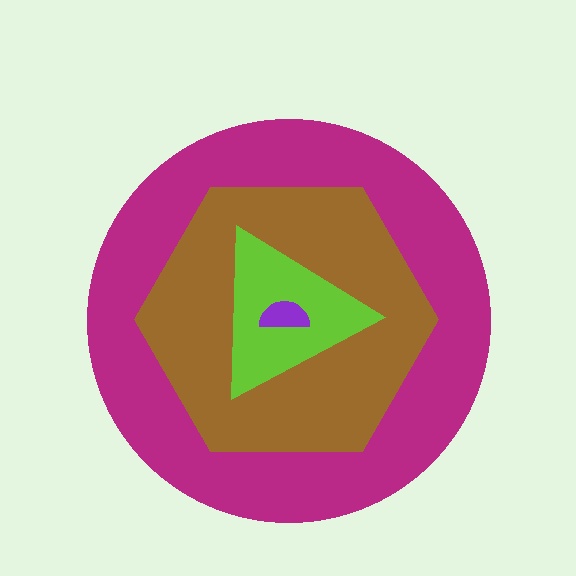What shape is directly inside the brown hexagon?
The lime triangle.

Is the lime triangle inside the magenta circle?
Yes.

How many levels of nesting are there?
4.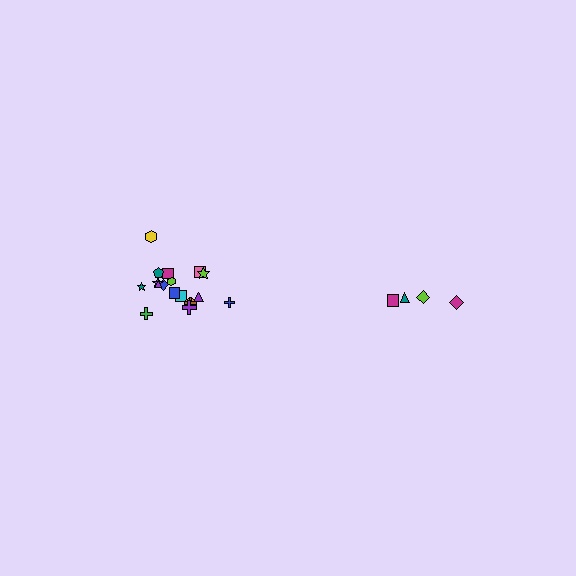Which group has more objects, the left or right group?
The left group.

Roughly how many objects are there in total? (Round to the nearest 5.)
Roughly 20 objects in total.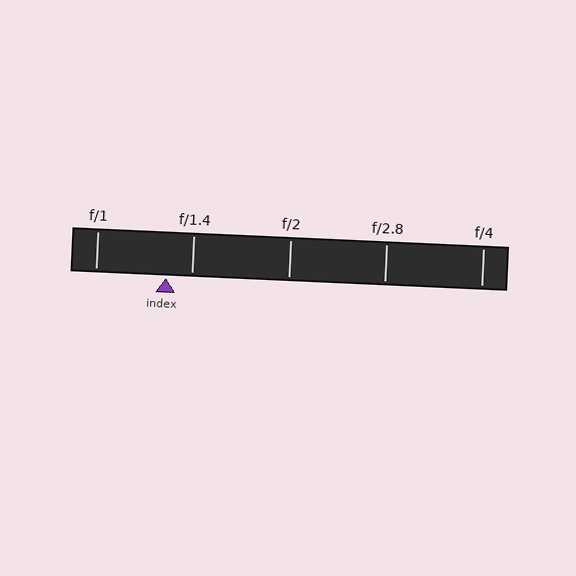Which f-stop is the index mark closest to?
The index mark is closest to f/1.4.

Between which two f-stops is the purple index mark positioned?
The index mark is between f/1 and f/1.4.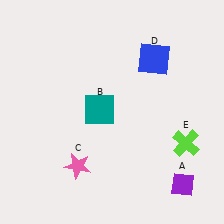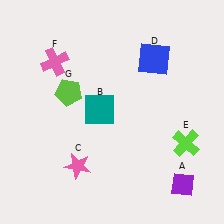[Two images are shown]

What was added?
A pink cross (F), a lime pentagon (G) were added in Image 2.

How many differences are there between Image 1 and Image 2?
There are 2 differences between the two images.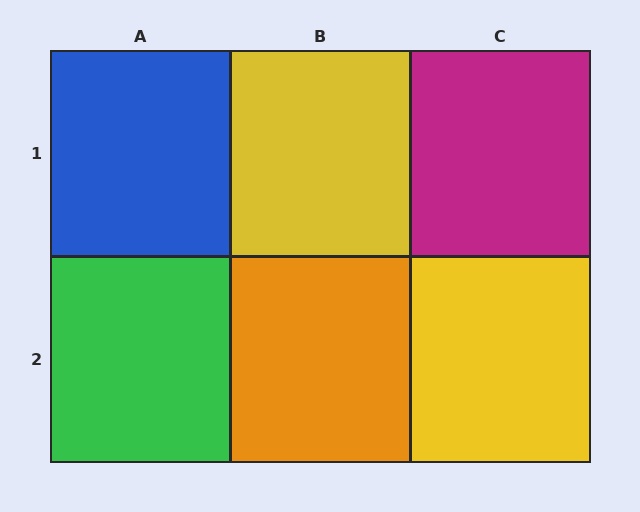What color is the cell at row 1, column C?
Magenta.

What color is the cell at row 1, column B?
Yellow.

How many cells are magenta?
1 cell is magenta.